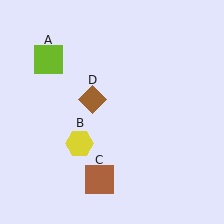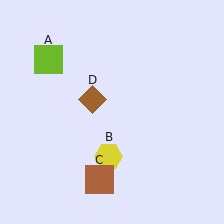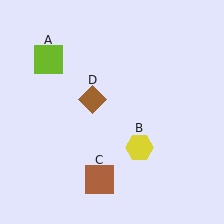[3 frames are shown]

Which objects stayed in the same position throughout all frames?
Lime square (object A) and brown square (object C) and brown diamond (object D) remained stationary.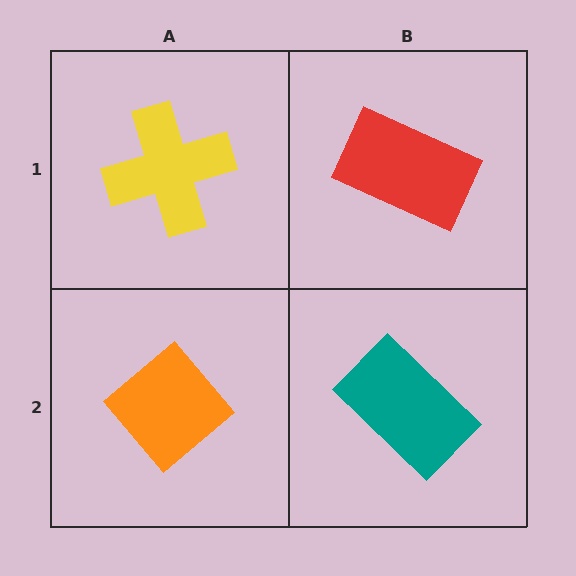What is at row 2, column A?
An orange diamond.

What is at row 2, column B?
A teal rectangle.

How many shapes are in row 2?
2 shapes.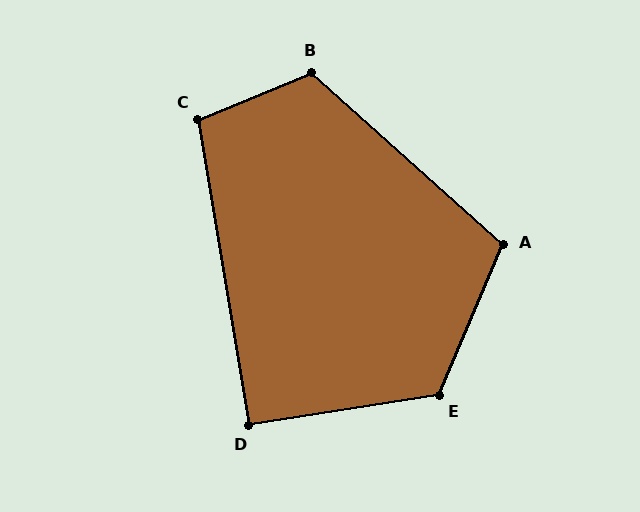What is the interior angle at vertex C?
Approximately 103 degrees (obtuse).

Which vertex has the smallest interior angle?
D, at approximately 91 degrees.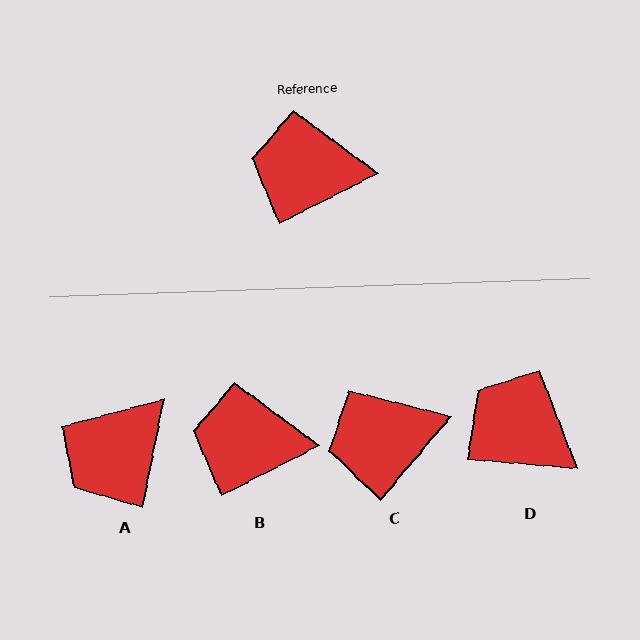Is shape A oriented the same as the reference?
No, it is off by about 52 degrees.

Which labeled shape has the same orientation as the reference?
B.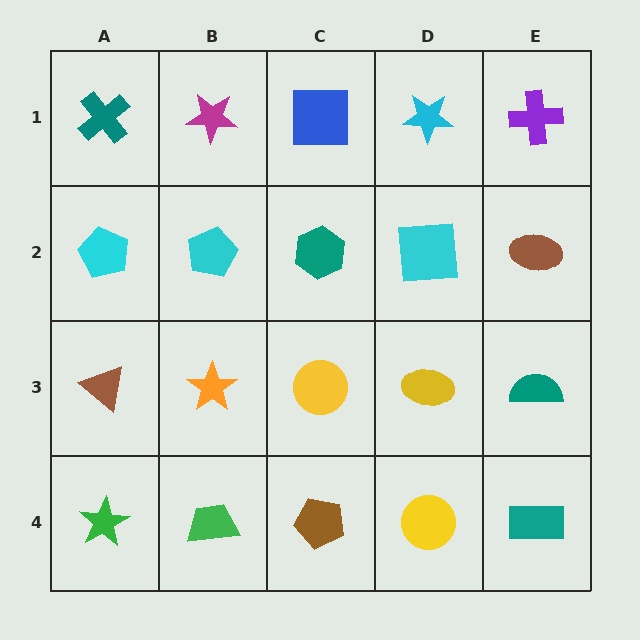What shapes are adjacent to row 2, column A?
A teal cross (row 1, column A), a brown triangle (row 3, column A), a cyan pentagon (row 2, column B).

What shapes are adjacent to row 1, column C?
A teal hexagon (row 2, column C), a magenta star (row 1, column B), a cyan star (row 1, column D).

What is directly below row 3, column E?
A teal rectangle.